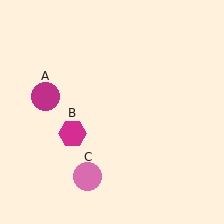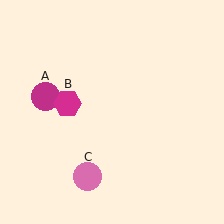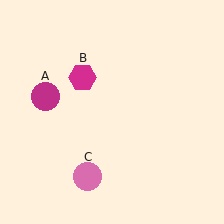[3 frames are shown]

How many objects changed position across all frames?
1 object changed position: magenta hexagon (object B).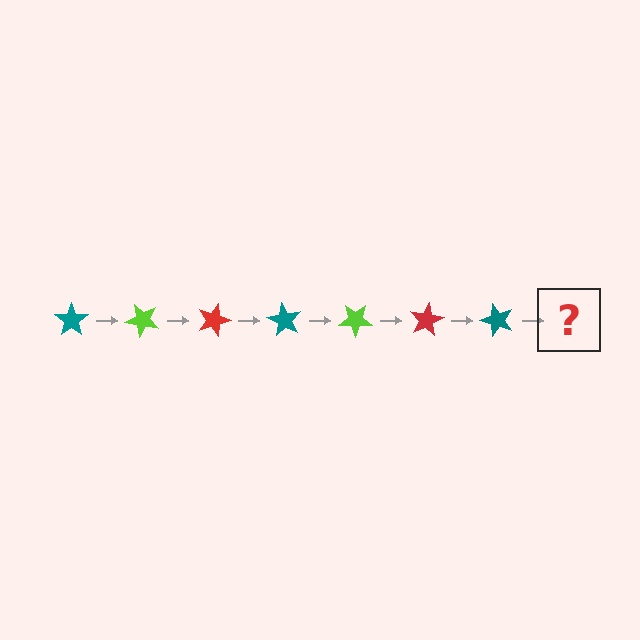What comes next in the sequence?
The next element should be a lime star, rotated 315 degrees from the start.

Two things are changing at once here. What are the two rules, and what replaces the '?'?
The two rules are that it rotates 45 degrees each step and the color cycles through teal, lime, and red. The '?' should be a lime star, rotated 315 degrees from the start.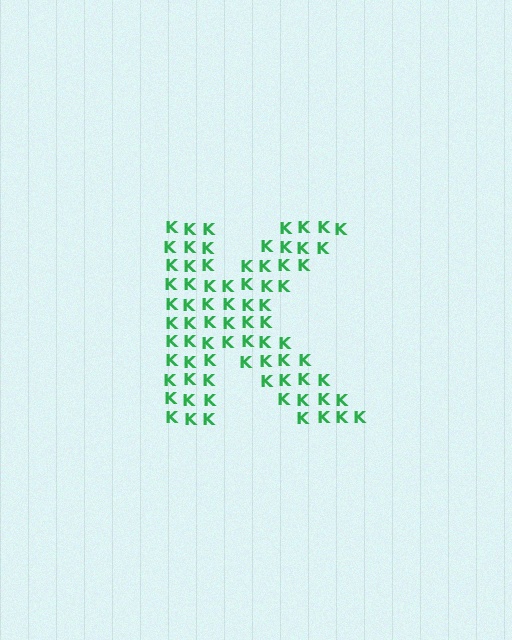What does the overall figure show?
The overall figure shows the letter K.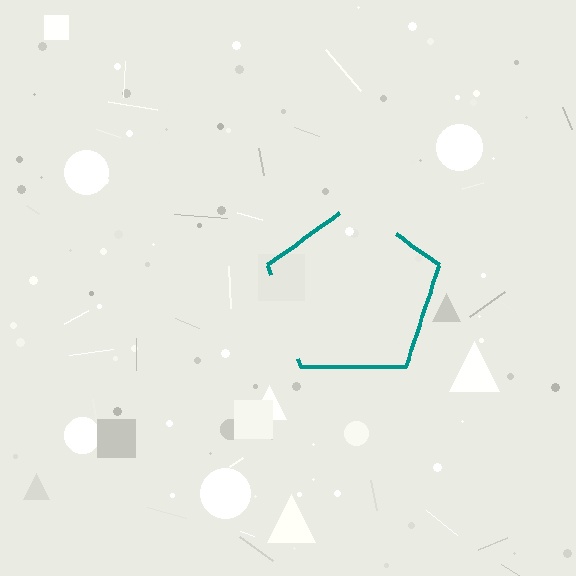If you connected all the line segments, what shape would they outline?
They would outline a pentagon.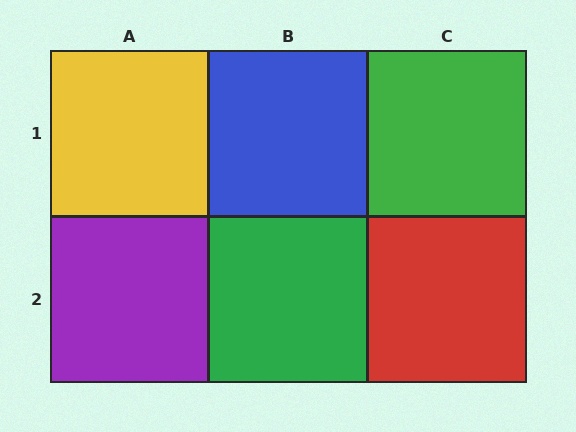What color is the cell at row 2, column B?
Green.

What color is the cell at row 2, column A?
Purple.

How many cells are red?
1 cell is red.